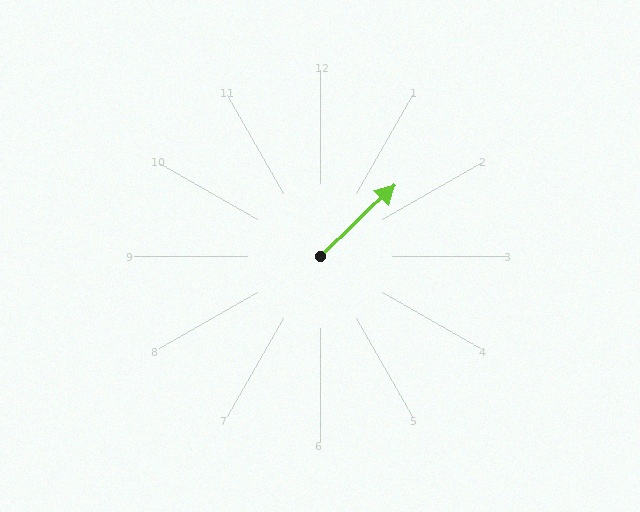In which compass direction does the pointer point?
Northeast.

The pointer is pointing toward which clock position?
Roughly 2 o'clock.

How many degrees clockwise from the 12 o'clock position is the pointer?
Approximately 46 degrees.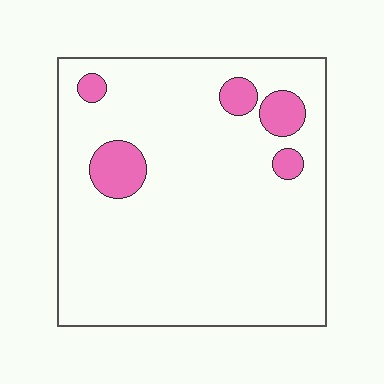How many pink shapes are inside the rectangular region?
5.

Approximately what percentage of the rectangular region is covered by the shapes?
Approximately 10%.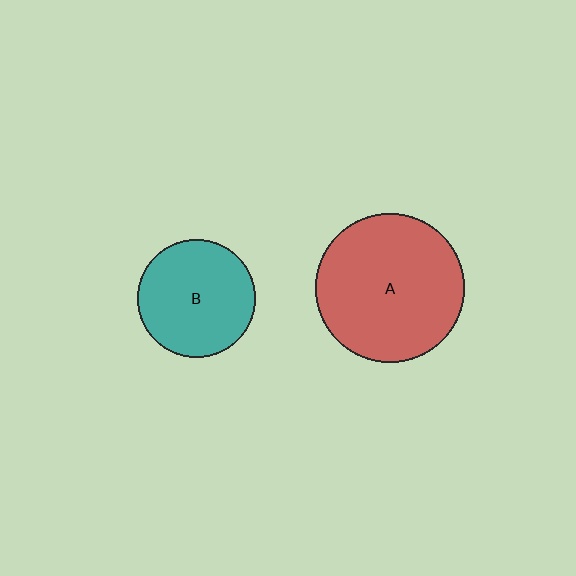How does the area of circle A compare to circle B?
Approximately 1.6 times.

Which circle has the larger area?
Circle A (red).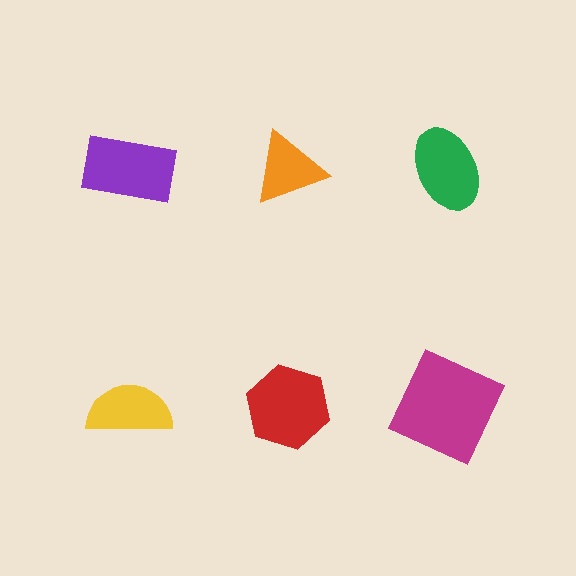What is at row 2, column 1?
A yellow semicircle.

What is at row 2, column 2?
A red hexagon.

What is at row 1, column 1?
A purple rectangle.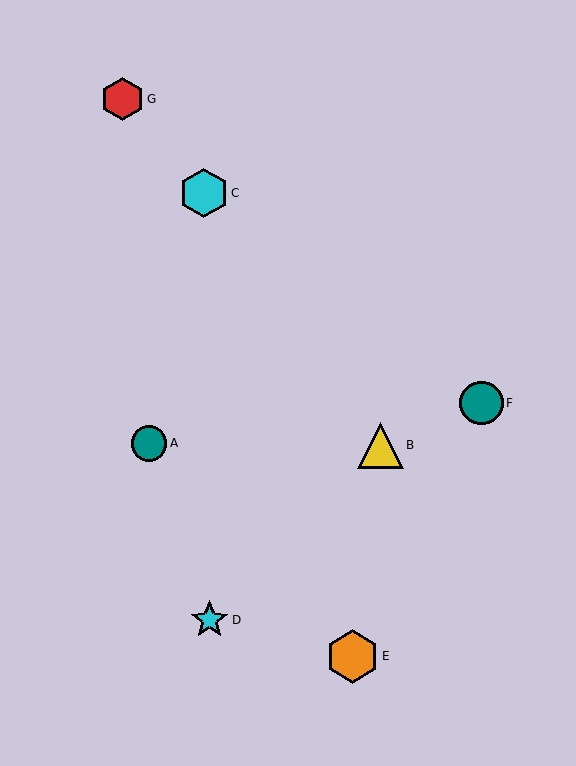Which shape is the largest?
The orange hexagon (labeled E) is the largest.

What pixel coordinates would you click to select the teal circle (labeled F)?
Click at (481, 403) to select the teal circle F.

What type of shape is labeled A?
Shape A is a teal circle.